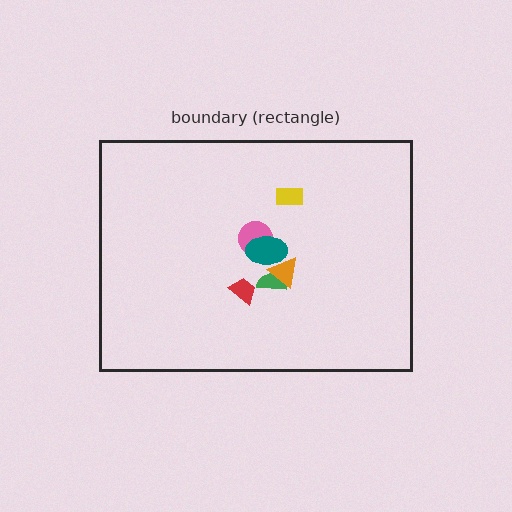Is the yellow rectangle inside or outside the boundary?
Inside.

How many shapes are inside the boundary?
6 inside, 0 outside.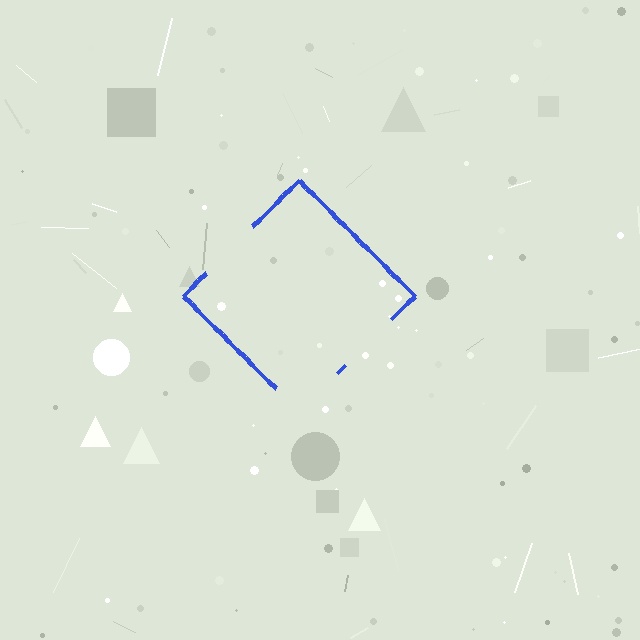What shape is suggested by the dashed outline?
The dashed outline suggests a diamond.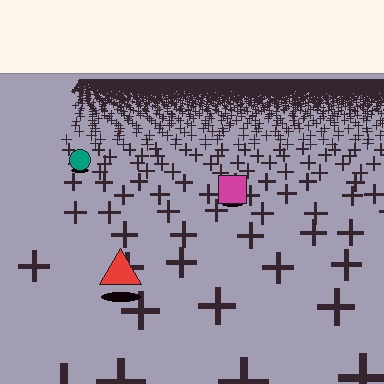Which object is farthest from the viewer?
The teal circle is farthest from the viewer. It appears smaller and the ground texture around it is denser.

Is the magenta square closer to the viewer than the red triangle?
No. The red triangle is closer — you can tell from the texture gradient: the ground texture is coarser near it.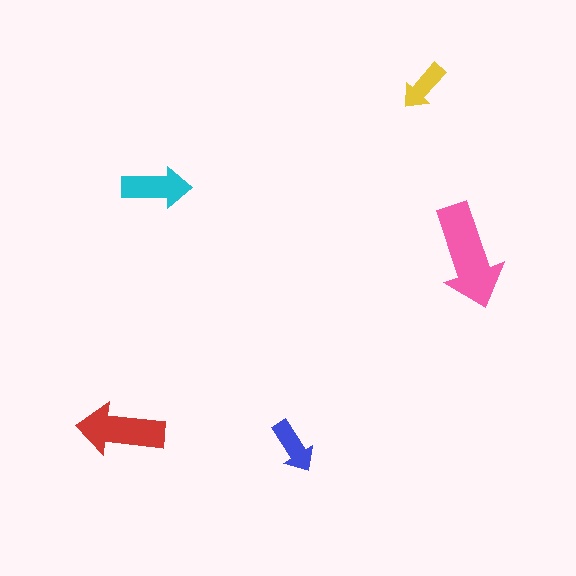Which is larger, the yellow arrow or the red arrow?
The red one.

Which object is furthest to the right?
The pink arrow is rightmost.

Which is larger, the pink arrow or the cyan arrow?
The pink one.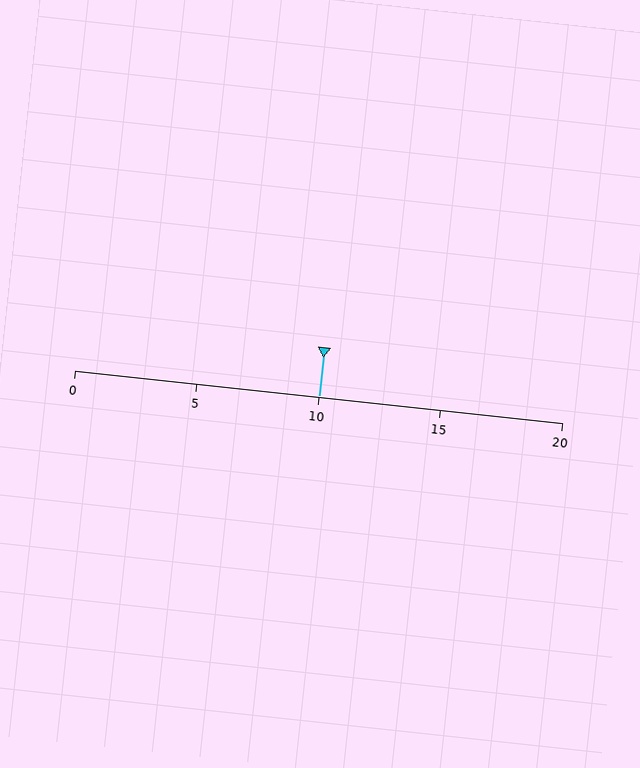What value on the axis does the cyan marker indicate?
The marker indicates approximately 10.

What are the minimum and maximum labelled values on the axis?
The axis runs from 0 to 20.